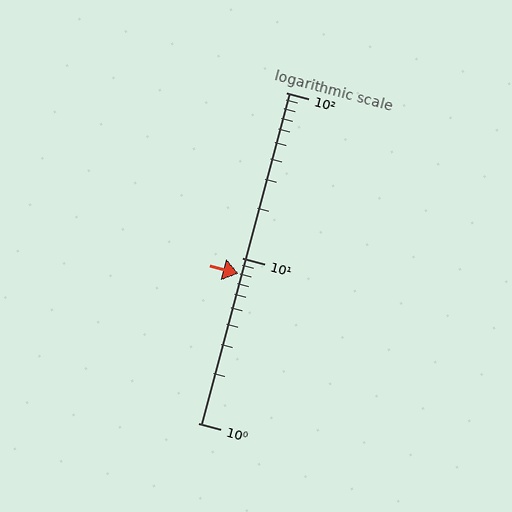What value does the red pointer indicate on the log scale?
The pointer indicates approximately 8.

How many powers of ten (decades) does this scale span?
The scale spans 2 decades, from 1 to 100.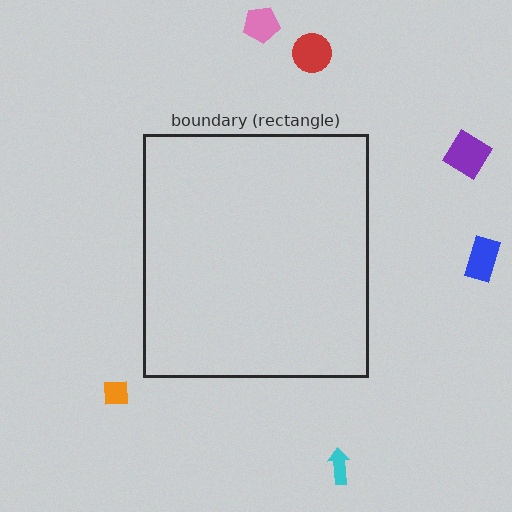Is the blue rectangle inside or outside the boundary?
Outside.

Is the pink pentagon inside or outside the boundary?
Outside.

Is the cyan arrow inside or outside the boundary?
Outside.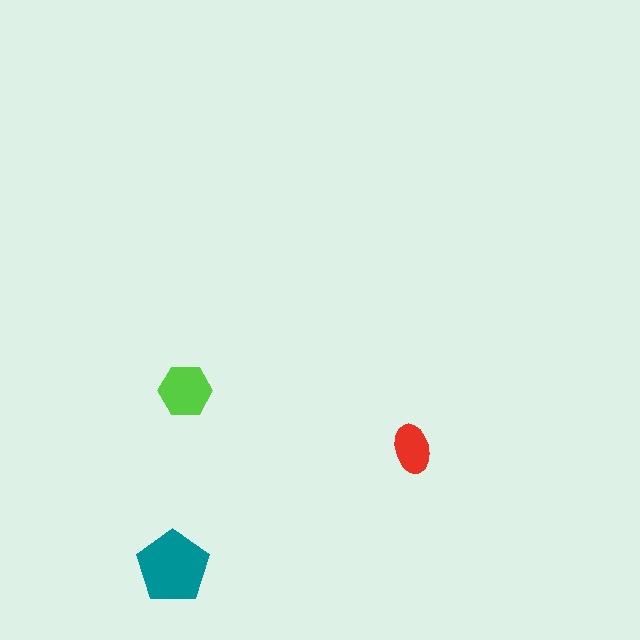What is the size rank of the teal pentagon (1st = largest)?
1st.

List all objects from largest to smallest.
The teal pentagon, the lime hexagon, the red ellipse.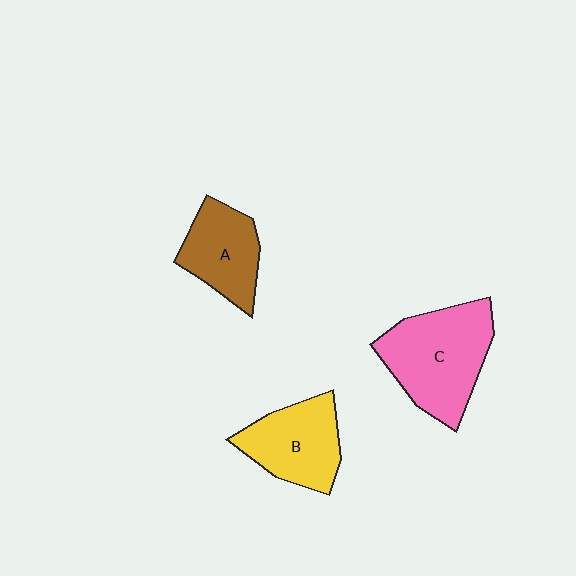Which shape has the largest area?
Shape C (pink).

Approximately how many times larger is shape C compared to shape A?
Approximately 1.6 times.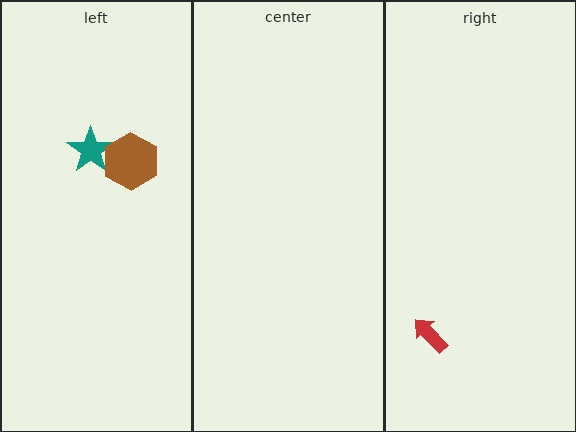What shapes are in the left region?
The teal star, the brown hexagon.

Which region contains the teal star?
The left region.